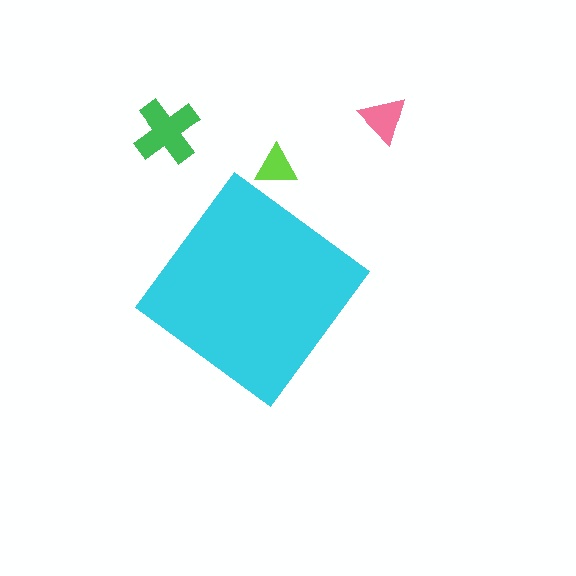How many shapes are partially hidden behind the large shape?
0 shapes are partially hidden.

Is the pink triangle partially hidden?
No, the pink triangle is fully visible.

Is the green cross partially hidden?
No, the green cross is fully visible.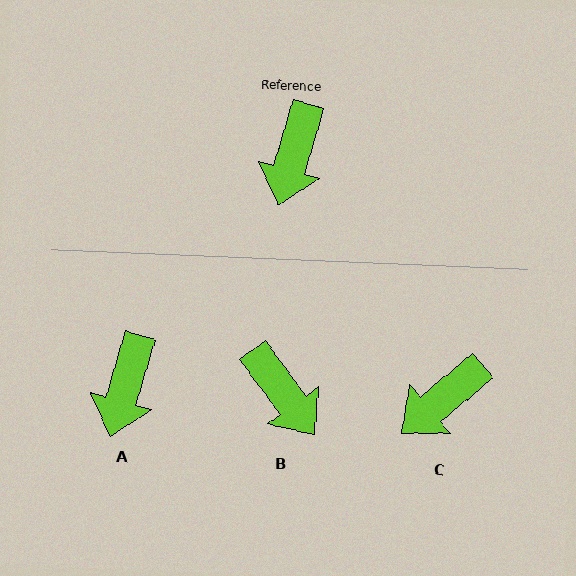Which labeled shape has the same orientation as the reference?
A.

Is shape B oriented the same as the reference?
No, it is off by about 53 degrees.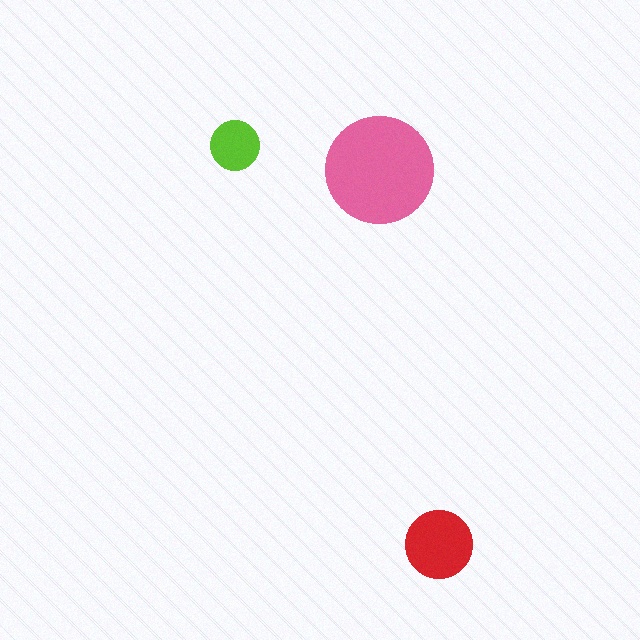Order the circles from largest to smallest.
the pink one, the red one, the lime one.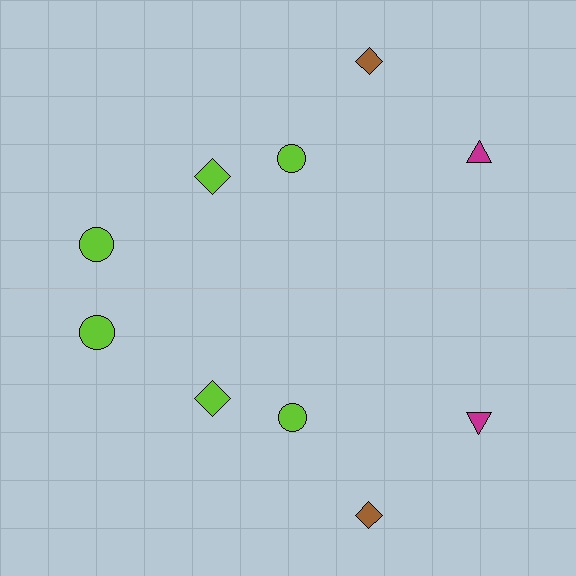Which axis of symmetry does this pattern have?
The pattern has a horizontal axis of symmetry running through the center of the image.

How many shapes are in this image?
There are 10 shapes in this image.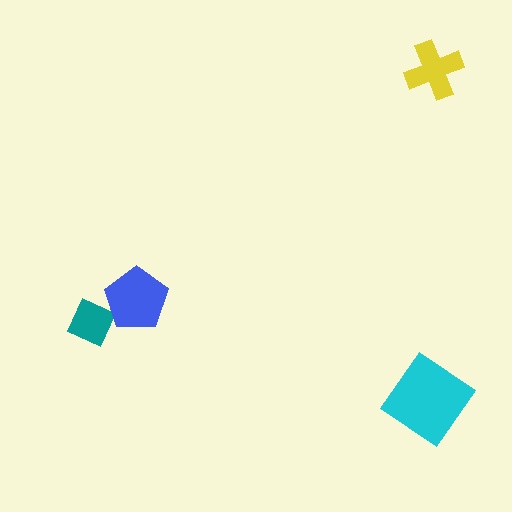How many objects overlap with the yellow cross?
0 objects overlap with the yellow cross.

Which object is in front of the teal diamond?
The blue pentagon is in front of the teal diamond.